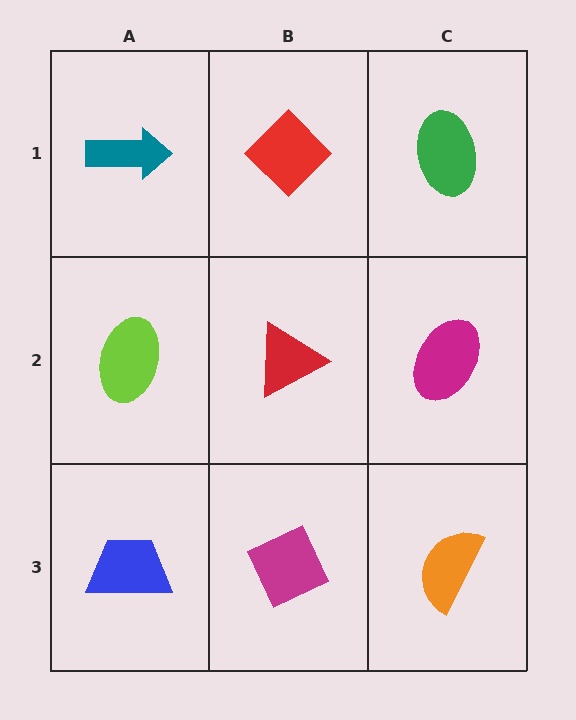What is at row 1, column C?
A green ellipse.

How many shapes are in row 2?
3 shapes.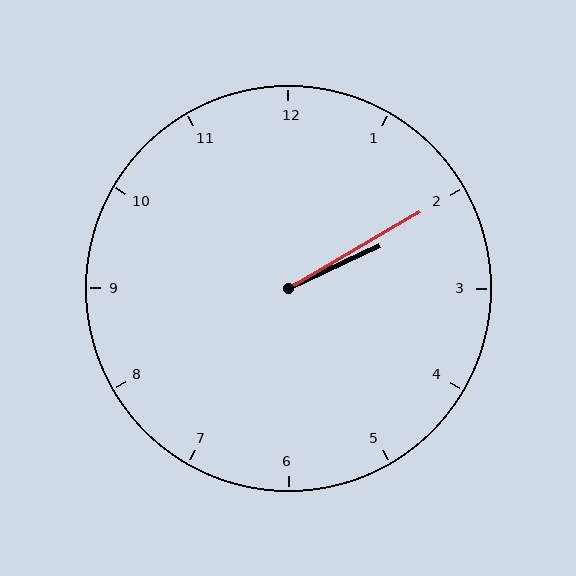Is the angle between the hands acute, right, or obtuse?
It is acute.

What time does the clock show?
2:10.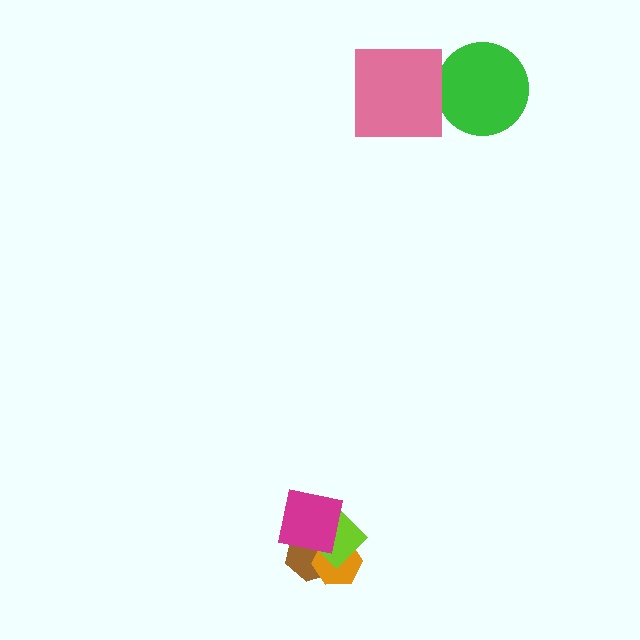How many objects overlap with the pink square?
0 objects overlap with the pink square.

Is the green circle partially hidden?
No, no other shape covers it.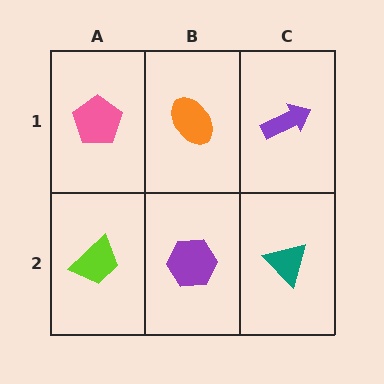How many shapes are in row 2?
3 shapes.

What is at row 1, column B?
An orange ellipse.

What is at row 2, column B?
A purple hexagon.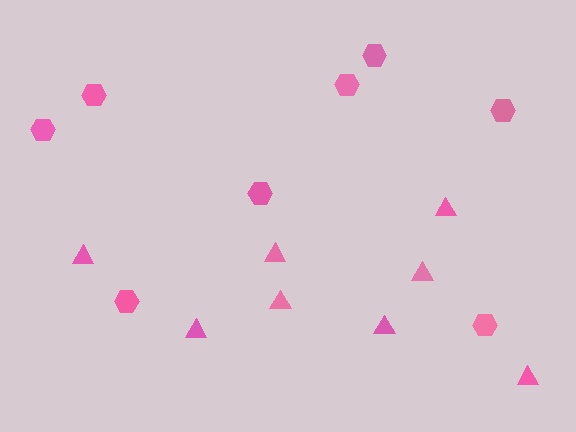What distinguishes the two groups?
There are 2 groups: one group of hexagons (8) and one group of triangles (8).